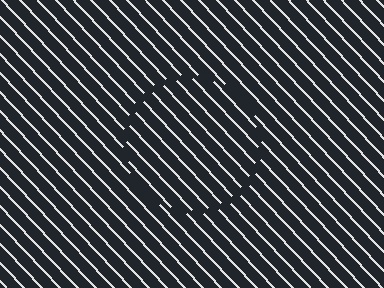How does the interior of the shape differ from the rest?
The interior of the shape contains the same grating, shifted by half a period — the contour is defined by the phase discontinuity where line-ends from the inner and outer gratings abut.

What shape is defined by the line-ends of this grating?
An illusory circle. The interior of the shape contains the same grating, shifted by half a period — the contour is defined by the phase discontinuity where line-ends from the inner and outer gratings abut.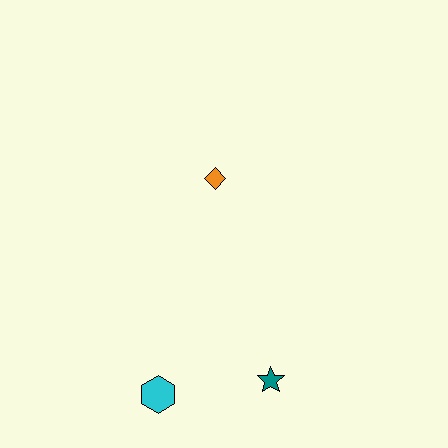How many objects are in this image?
There are 3 objects.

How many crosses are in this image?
There are no crosses.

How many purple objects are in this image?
There are no purple objects.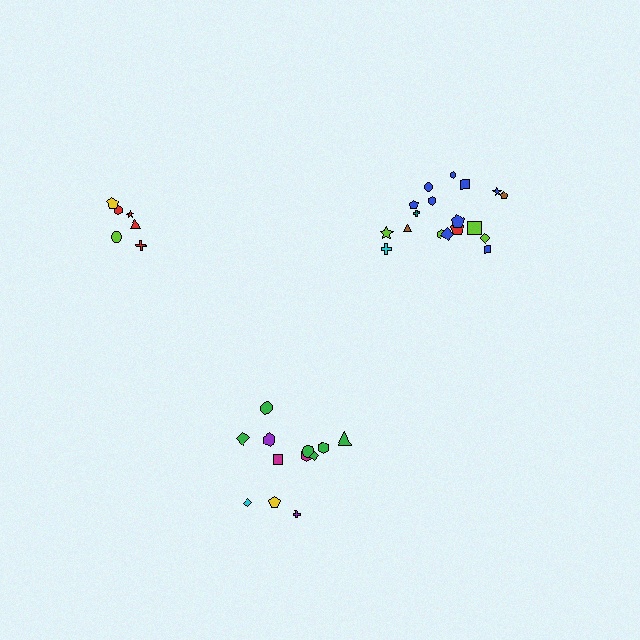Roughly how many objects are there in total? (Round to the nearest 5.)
Roughly 35 objects in total.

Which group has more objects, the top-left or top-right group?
The top-right group.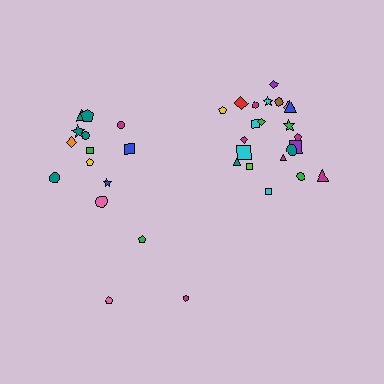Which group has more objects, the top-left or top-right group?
The top-right group.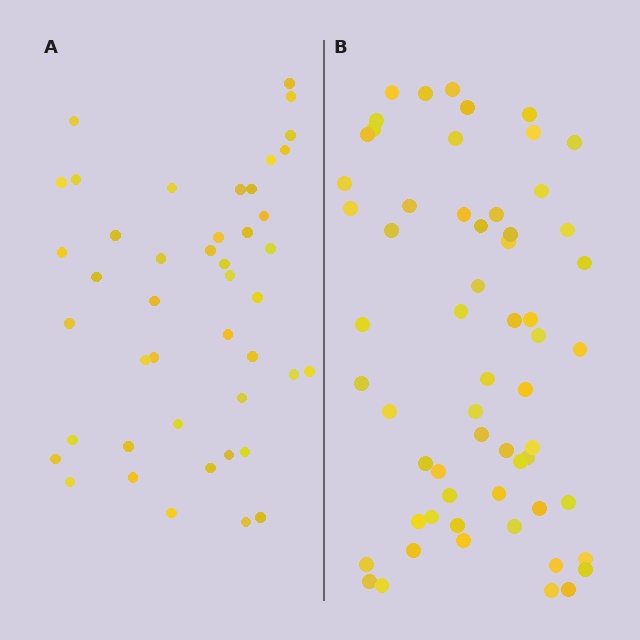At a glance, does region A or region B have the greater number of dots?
Region B (the right region) has more dots.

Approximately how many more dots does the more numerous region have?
Region B has approximately 15 more dots than region A.